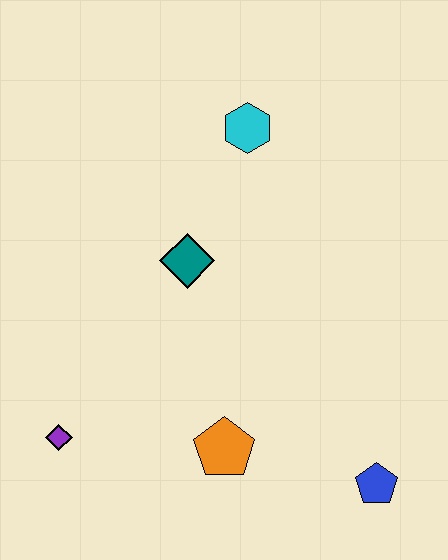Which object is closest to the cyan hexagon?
The teal diamond is closest to the cyan hexagon.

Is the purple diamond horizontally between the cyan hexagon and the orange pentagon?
No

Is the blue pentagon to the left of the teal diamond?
No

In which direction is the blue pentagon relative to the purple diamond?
The blue pentagon is to the right of the purple diamond.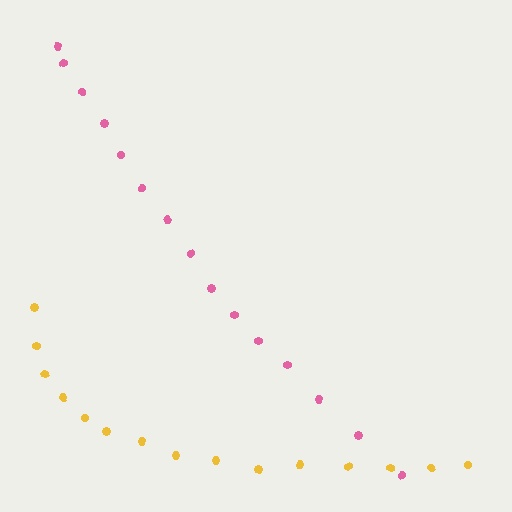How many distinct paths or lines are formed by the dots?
There are 2 distinct paths.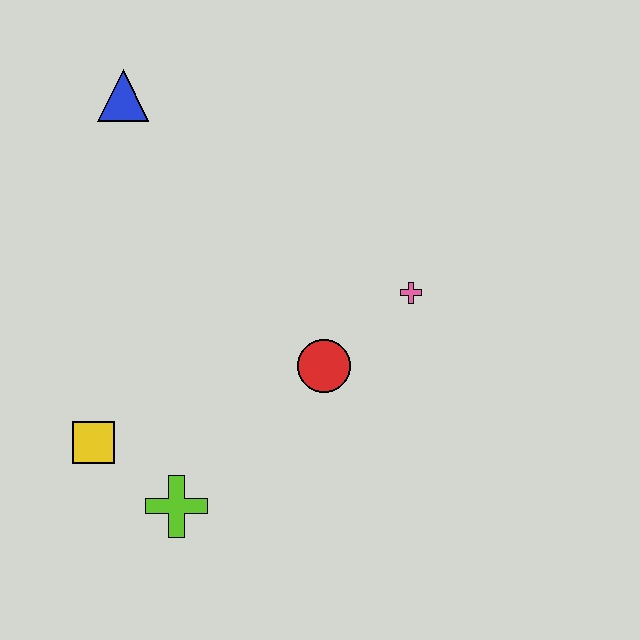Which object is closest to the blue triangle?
The red circle is closest to the blue triangle.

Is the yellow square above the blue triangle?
No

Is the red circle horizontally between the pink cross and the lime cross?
Yes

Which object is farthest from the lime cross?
The blue triangle is farthest from the lime cross.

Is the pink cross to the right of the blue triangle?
Yes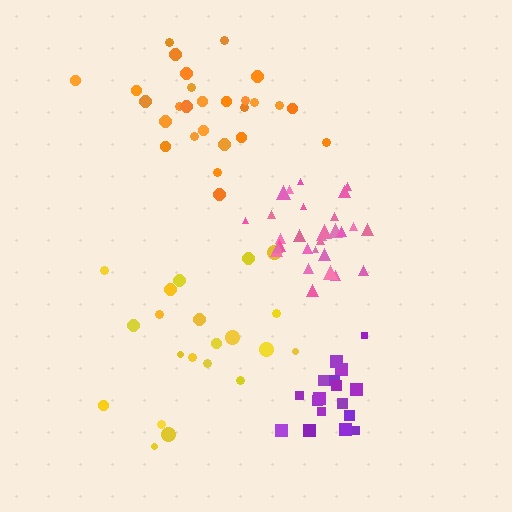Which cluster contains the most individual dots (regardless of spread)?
Pink (29).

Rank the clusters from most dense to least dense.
pink, purple, orange, yellow.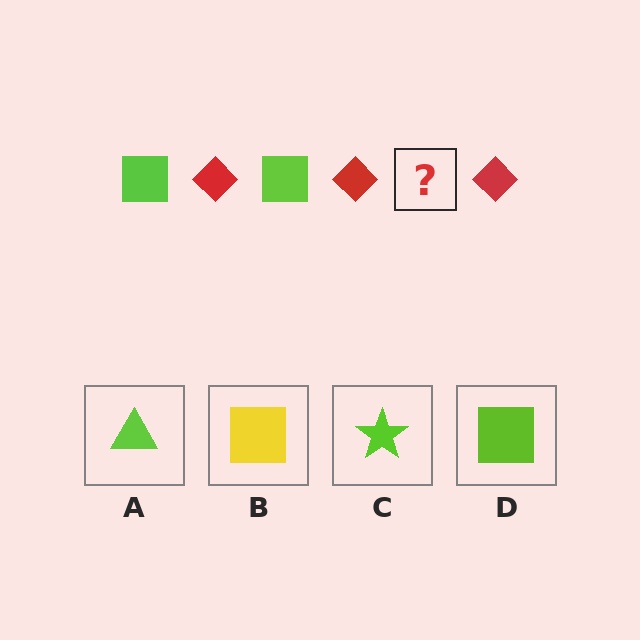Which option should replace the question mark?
Option D.